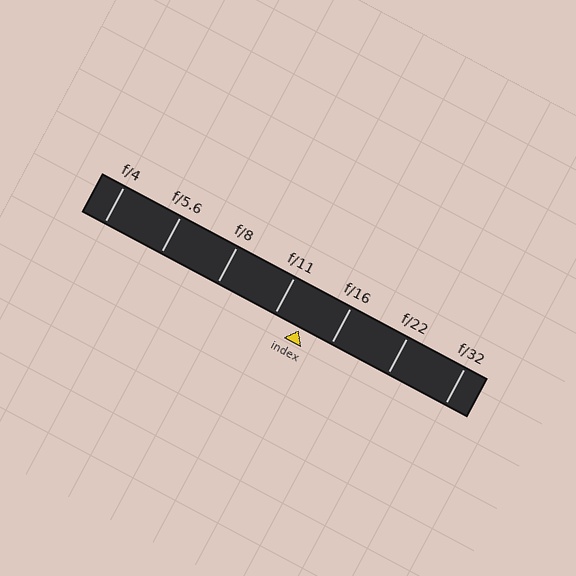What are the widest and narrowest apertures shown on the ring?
The widest aperture shown is f/4 and the narrowest is f/32.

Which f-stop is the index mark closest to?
The index mark is closest to f/11.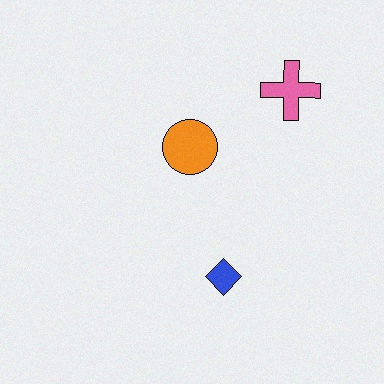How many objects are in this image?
There are 3 objects.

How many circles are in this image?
There is 1 circle.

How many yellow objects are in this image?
There are no yellow objects.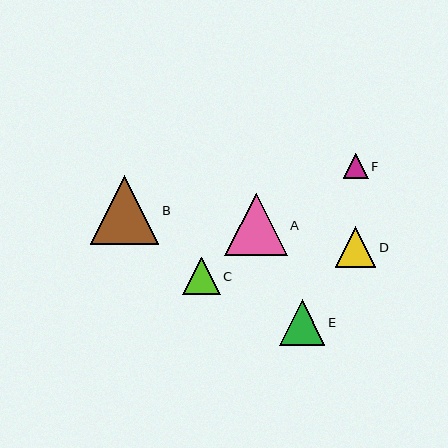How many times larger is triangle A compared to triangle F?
Triangle A is approximately 2.6 times the size of triangle F.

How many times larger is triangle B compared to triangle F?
Triangle B is approximately 2.8 times the size of triangle F.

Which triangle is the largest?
Triangle B is the largest with a size of approximately 68 pixels.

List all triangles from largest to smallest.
From largest to smallest: B, A, E, D, C, F.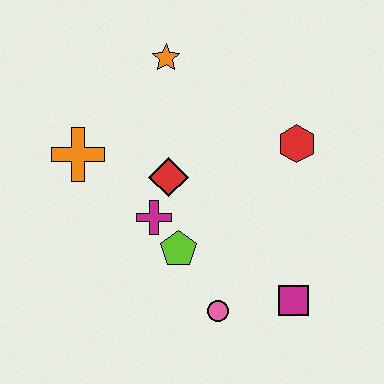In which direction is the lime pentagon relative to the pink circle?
The lime pentagon is above the pink circle.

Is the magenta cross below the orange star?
Yes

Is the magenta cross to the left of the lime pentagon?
Yes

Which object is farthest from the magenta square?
The orange star is farthest from the magenta square.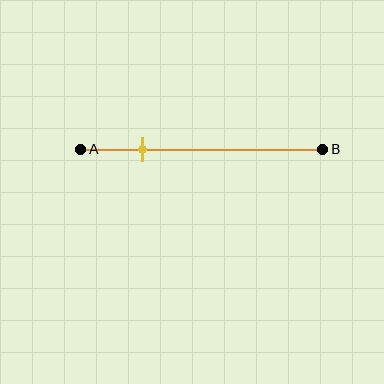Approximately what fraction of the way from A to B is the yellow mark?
The yellow mark is approximately 25% of the way from A to B.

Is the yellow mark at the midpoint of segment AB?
No, the mark is at about 25% from A, not at the 50% midpoint.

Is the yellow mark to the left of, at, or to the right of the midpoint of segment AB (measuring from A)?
The yellow mark is to the left of the midpoint of segment AB.